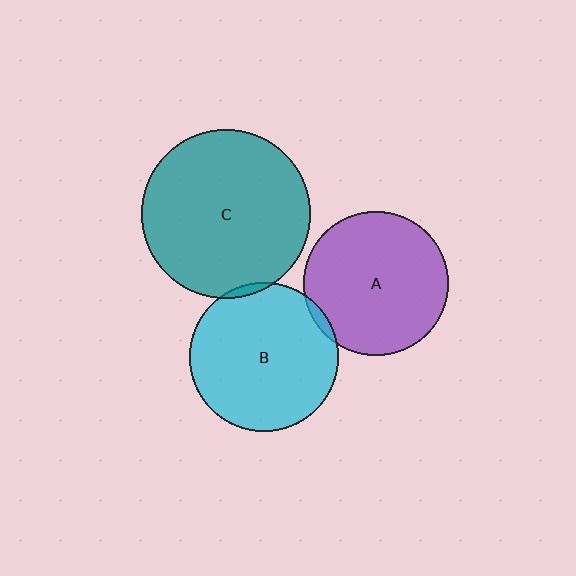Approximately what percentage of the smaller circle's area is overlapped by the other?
Approximately 5%.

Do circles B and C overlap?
Yes.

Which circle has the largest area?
Circle C (teal).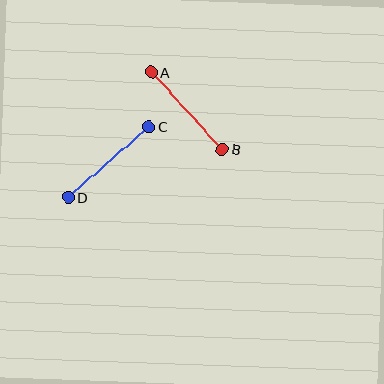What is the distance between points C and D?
The distance is approximately 107 pixels.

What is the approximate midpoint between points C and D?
The midpoint is at approximately (109, 162) pixels.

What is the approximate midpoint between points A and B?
The midpoint is at approximately (187, 111) pixels.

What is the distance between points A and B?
The distance is approximately 105 pixels.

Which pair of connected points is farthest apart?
Points C and D are farthest apart.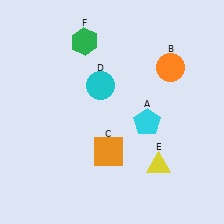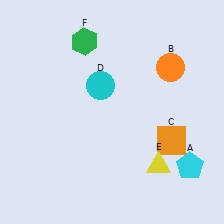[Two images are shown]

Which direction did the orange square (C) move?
The orange square (C) moved right.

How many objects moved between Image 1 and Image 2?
2 objects moved between the two images.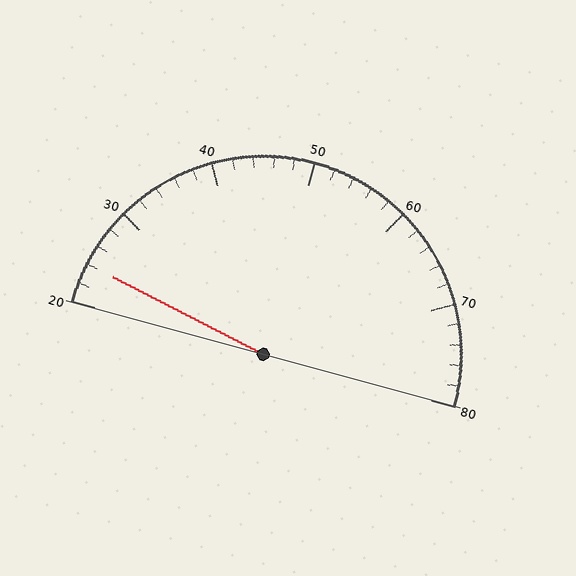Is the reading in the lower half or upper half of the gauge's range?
The reading is in the lower half of the range (20 to 80).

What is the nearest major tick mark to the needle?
The nearest major tick mark is 20.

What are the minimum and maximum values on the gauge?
The gauge ranges from 20 to 80.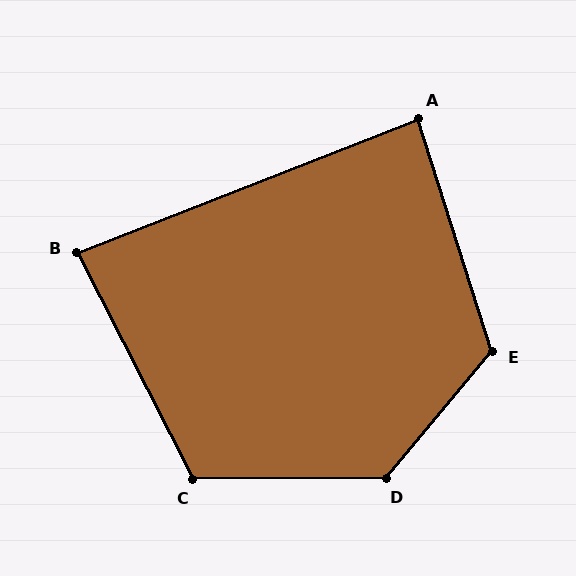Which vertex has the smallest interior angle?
B, at approximately 84 degrees.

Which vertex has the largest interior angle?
D, at approximately 130 degrees.